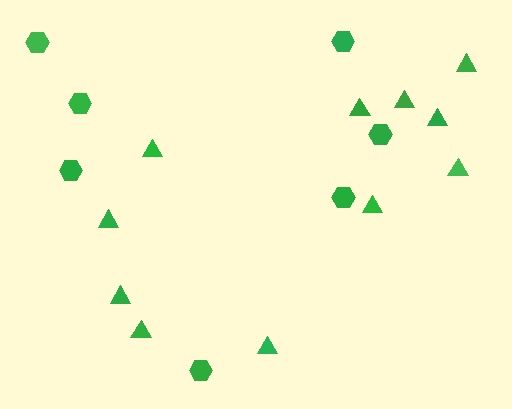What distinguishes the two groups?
There are 2 groups: one group of hexagons (7) and one group of triangles (11).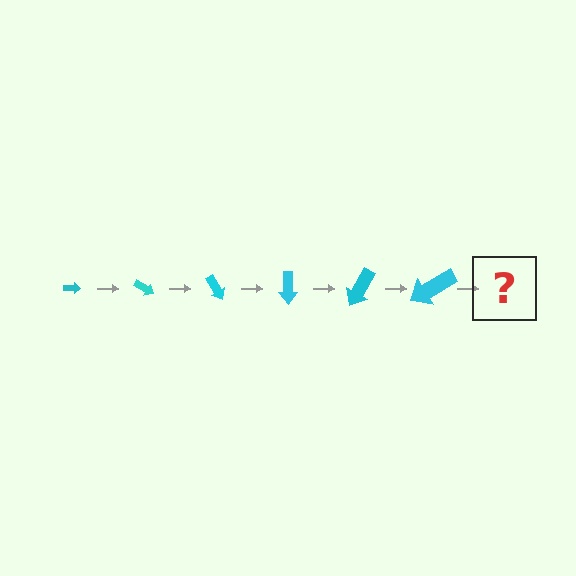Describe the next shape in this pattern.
It should be an arrow, larger than the previous one and rotated 180 degrees from the start.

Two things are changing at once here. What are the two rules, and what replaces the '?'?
The two rules are that the arrow grows larger each step and it rotates 30 degrees each step. The '?' should be an arrow, larger than the previous one and rotated 180 degrees from the start.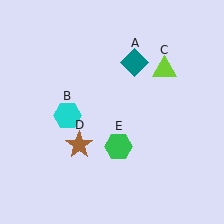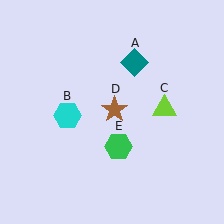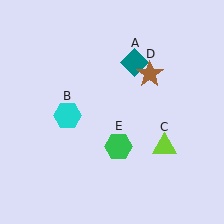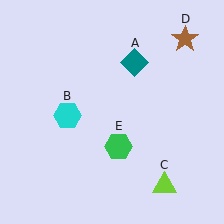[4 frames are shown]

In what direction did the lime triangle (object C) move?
The lime triangle (object C) moved down.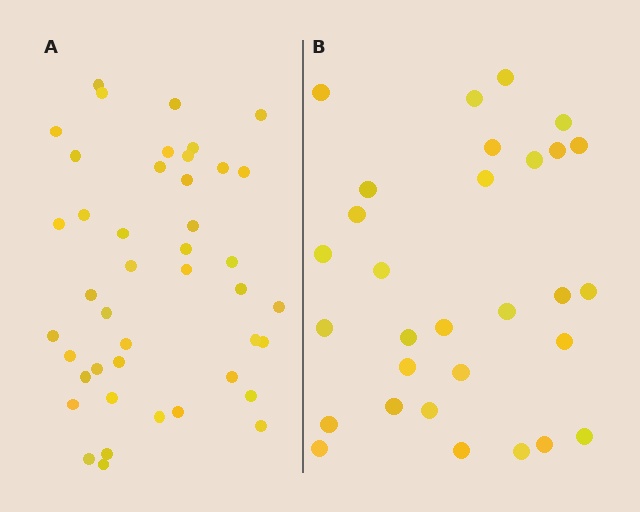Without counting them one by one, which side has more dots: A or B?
Region A (the left region) has more dots.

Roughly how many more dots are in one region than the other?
Region A has approximately 15 more dots than region B.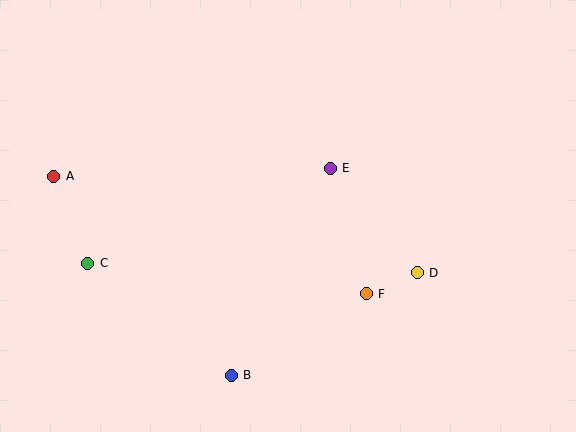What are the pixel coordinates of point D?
Point D is at (417, 273).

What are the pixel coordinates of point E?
Point E is at (330, 168).